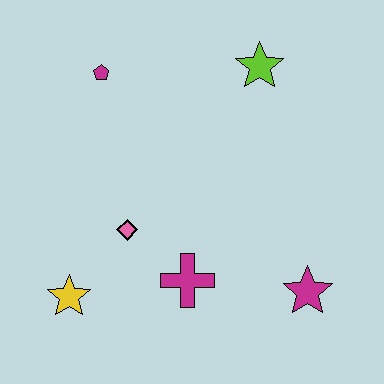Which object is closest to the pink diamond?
The magenta cross is closest to the pink diamond.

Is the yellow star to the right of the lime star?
No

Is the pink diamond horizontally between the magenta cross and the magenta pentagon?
Yes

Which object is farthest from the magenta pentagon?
The magenta star is farthest from the magenta pentagon.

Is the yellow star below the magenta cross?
Yes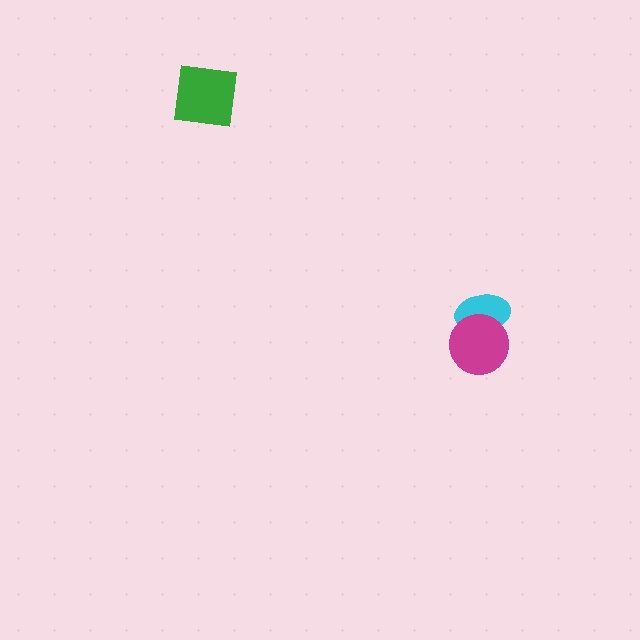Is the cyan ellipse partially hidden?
Yes, it is partially covered by another shape.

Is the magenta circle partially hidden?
No, no other shape covers it.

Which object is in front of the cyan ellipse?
The magenta circle is in front of the cyan ellipse.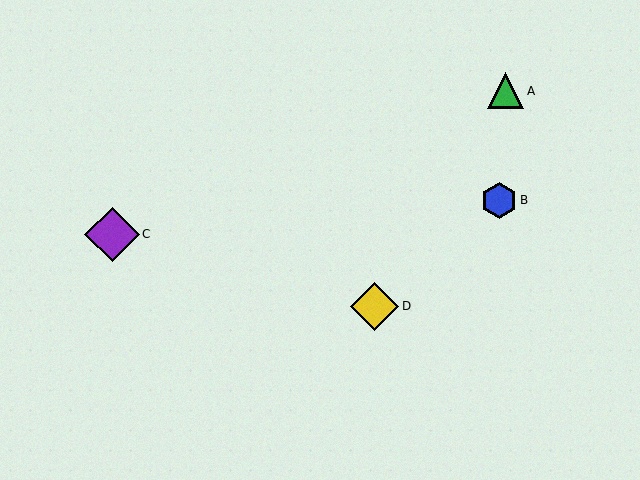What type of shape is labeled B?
Shape B is a blue hexagon.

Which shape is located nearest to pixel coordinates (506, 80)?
The green triangle (labeled A) at (506, 91) is nearest to that location.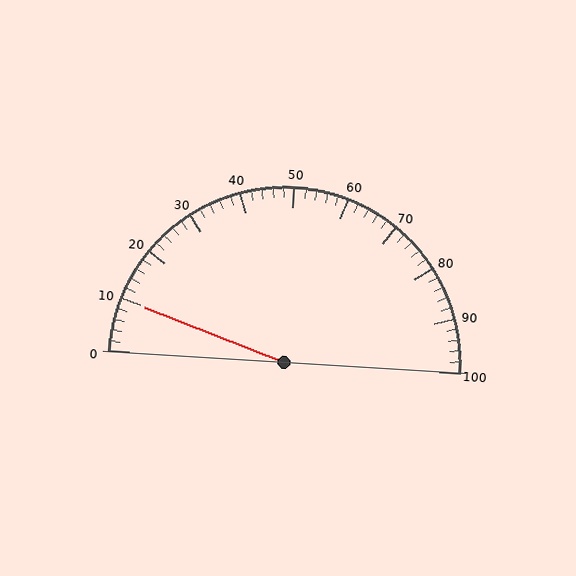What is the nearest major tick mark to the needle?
The nearest major tick mark is 10.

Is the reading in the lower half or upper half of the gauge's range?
The reading is in the lower half of the range (0 to 100).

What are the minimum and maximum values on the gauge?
The gauge ranges from 0 to 100.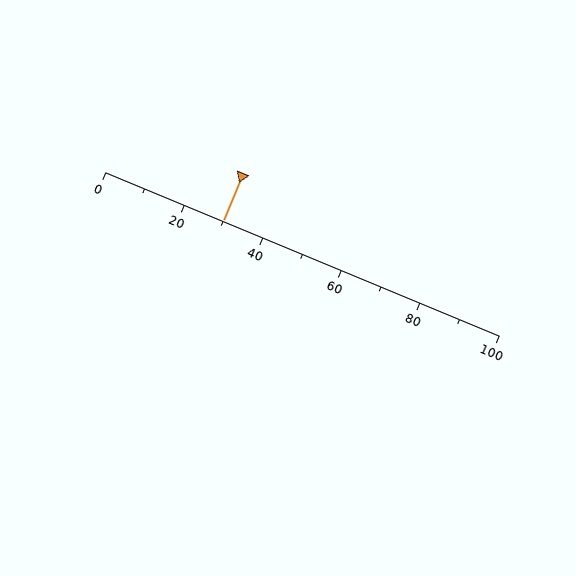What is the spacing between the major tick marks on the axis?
The major ticks are spaced 20 apart.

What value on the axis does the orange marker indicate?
The marker indicates approximately 30.